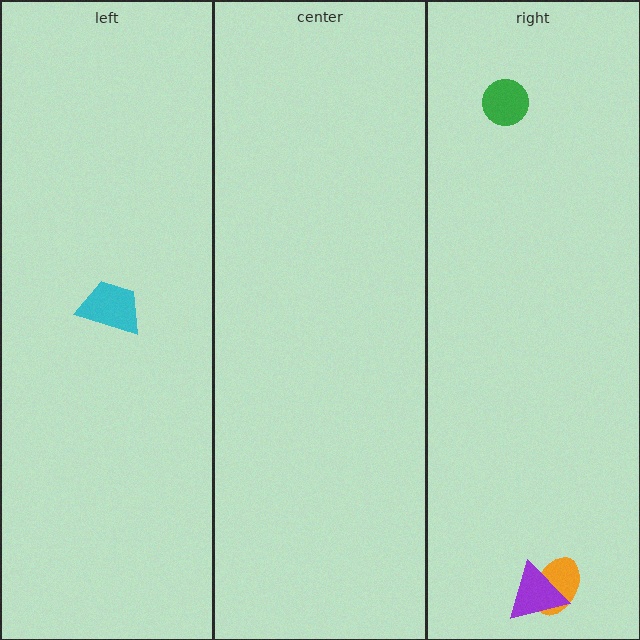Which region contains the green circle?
The right region.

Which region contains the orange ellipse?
The right region.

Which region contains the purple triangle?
The right region.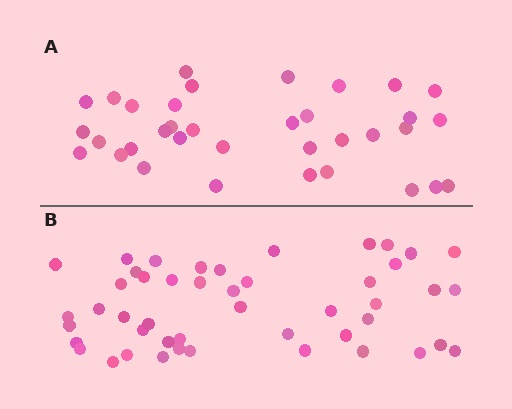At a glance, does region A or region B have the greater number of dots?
Region B (the bottom region) has more dots.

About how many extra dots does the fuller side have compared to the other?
Region B has roughly 12 or so more dots than region A.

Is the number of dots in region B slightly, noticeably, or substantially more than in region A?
Region B has noticeably more, but not dramatically so. The ratio is roughly 1.3 to 1.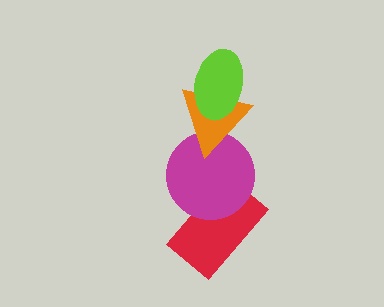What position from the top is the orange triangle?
The orange triangle is 2nd from the top.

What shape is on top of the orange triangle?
The lime ellipse is on top of the orange triangle.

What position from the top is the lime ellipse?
The lime ellipse is 1st from the top.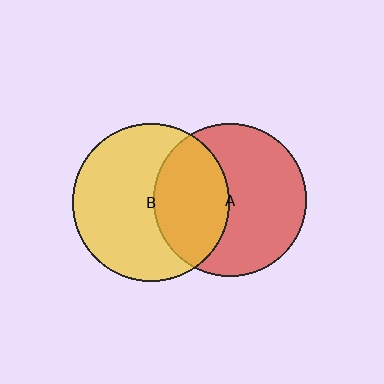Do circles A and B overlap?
Yes.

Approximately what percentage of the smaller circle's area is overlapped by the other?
Approximately 40%.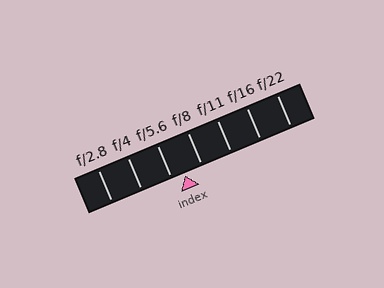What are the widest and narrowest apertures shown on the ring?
The widest aperture shown is f/2.8 and the narrowest is f/22.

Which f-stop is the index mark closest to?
The index mark is closest to f/5.6.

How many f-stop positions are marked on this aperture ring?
There are 7 f-stop positions marked.